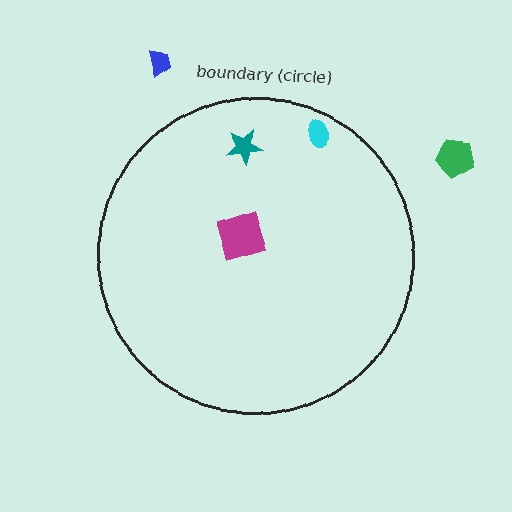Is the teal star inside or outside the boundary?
Inside.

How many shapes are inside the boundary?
3 inside, 2 outside.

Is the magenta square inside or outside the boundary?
Inside.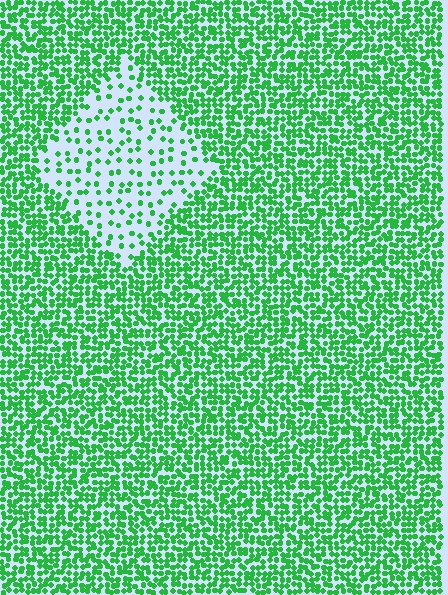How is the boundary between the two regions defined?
The boundary is defined by a change in element density (approximately 3.0x ratio). All elements are the same color, size, and shape.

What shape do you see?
I see a diamond.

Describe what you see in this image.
The image contains small green elements arranged at two different densities. A diamond-shaped region is visible where the elements are less densely packed than the surrounding area.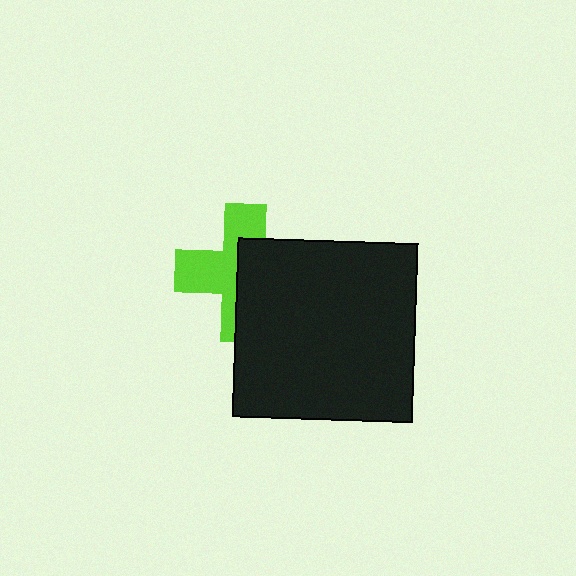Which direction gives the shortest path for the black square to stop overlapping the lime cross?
Moving right gives the shortest separation.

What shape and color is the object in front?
The object in front is a black square.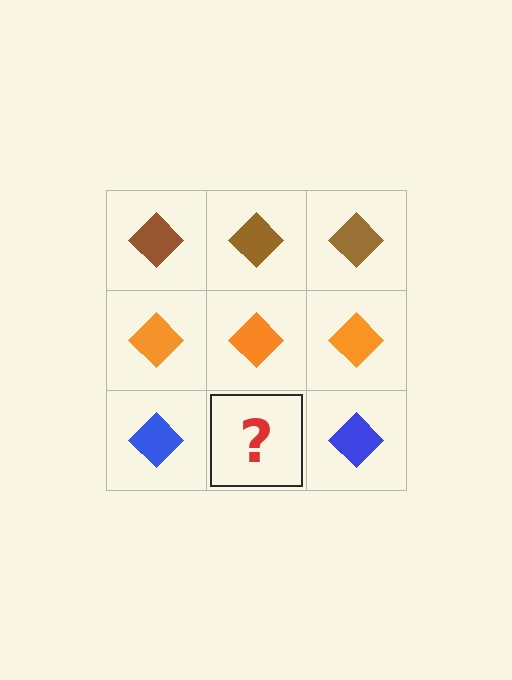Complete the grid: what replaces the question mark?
The question mark should be replaced with a blue diamond.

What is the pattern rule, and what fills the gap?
The rule is that each row has a consistent color. The gap should be filled with a blue diamond.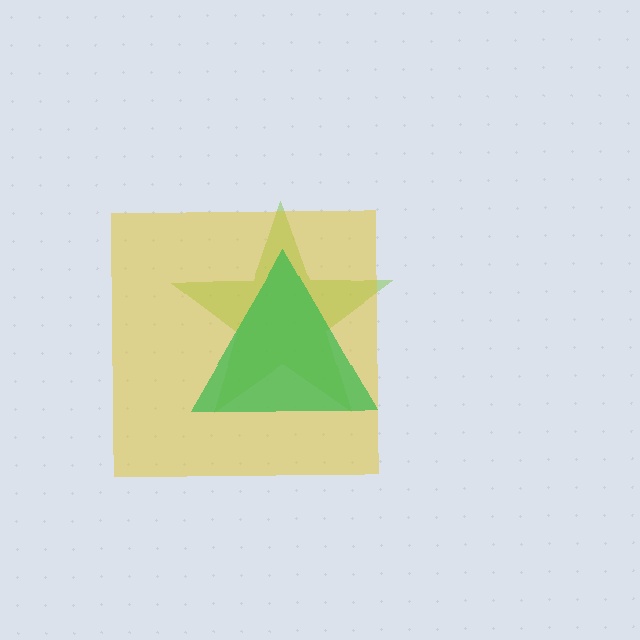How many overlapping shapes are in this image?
There are 3 overlapping shapes in the image.